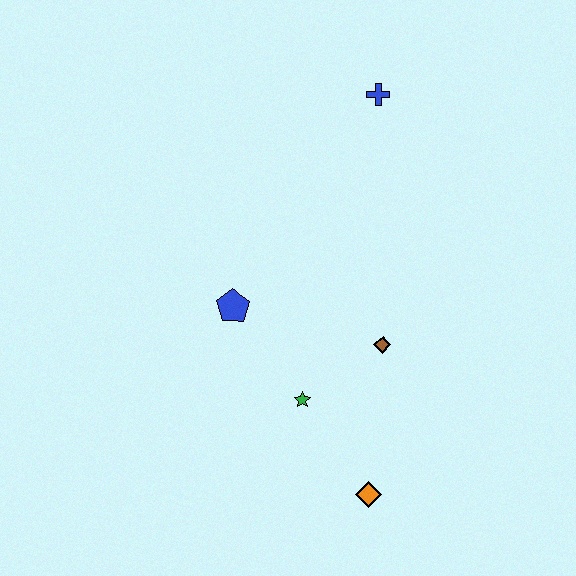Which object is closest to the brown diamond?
The green star is closest to the brown diamond.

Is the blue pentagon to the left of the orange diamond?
Yes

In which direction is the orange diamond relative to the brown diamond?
The orange diamond is below the brown diamond.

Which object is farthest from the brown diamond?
The blue cross is farthest from the brown diamond.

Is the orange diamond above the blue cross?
No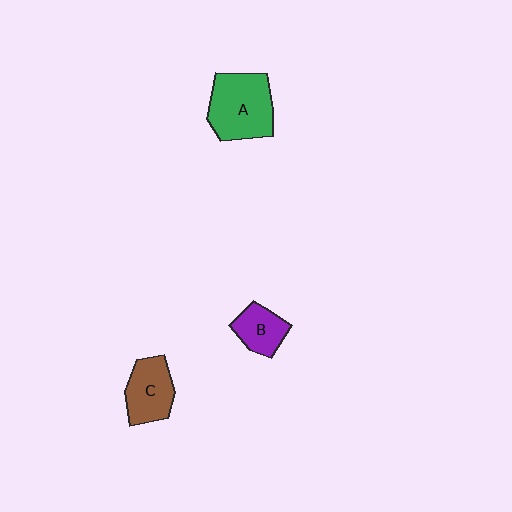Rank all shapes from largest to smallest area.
From largest to smallest: A (green), C (brown), B (purple).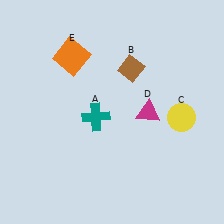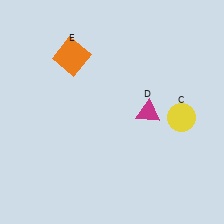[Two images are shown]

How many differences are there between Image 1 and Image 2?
There are 2 differences between the two images.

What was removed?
The teal cross (A), the brown diamond (B) were removed in Image 2.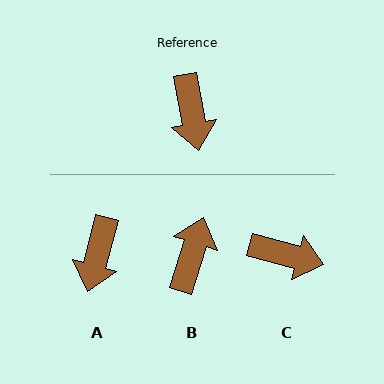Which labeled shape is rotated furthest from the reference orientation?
B, about 152 degrees away.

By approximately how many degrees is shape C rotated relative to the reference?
Approximately 65 degrees counter-clockwise.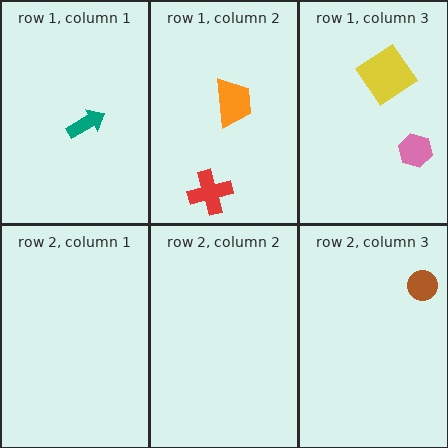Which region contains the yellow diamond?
The row 1, column 3 region.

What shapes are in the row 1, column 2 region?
The orange trapezoid, the red cross.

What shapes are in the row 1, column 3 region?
The pink hexagon, the yellow diamond.